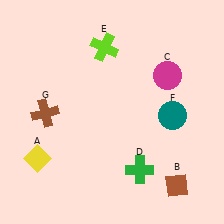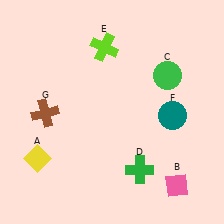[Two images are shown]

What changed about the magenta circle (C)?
In Image 1, C is magenta. In Image 2, it changed to green.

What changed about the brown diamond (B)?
In Image 1, B is brown. In Image 2, it changed to pink.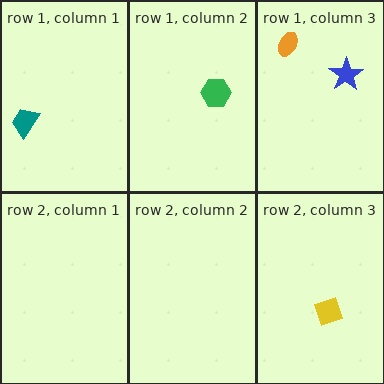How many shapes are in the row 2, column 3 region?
1.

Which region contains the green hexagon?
The row 1, column 2 region.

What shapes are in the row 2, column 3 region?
The yellow diamond.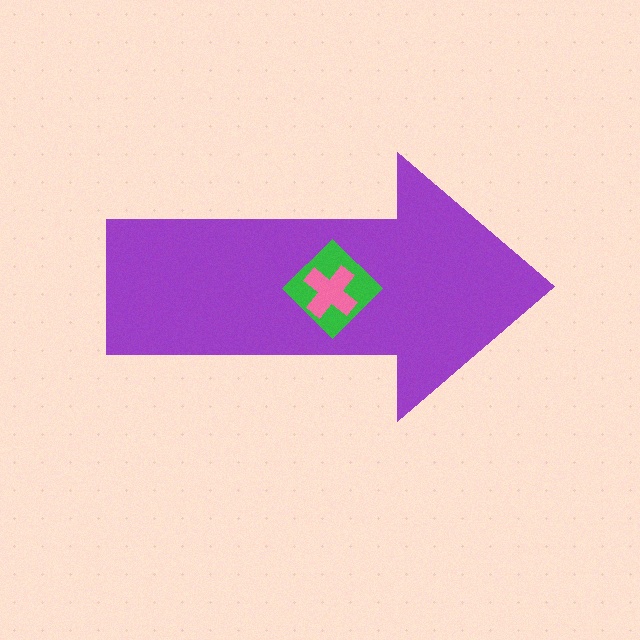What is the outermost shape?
The purple arrow.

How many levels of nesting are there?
3.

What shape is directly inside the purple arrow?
The green diamond.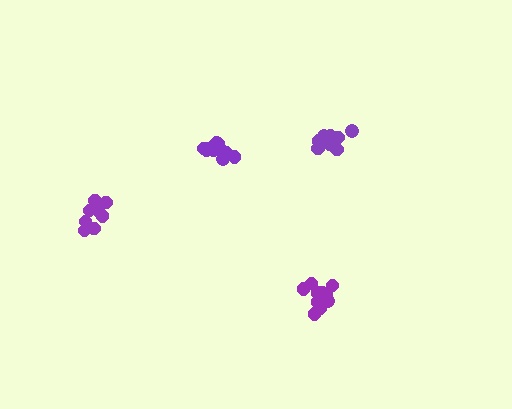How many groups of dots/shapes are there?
There are 4 groups.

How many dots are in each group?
Group 1: 13 dots, Group 2: 11 dots, Group 3: 8 dots, Group 4: 10 dots (42 total).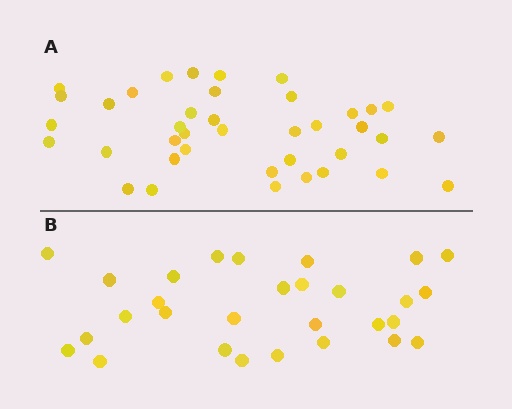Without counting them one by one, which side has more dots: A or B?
Region A (the top region) has more dots.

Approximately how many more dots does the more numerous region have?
Region A has roughly 10 or so more dots than region B.